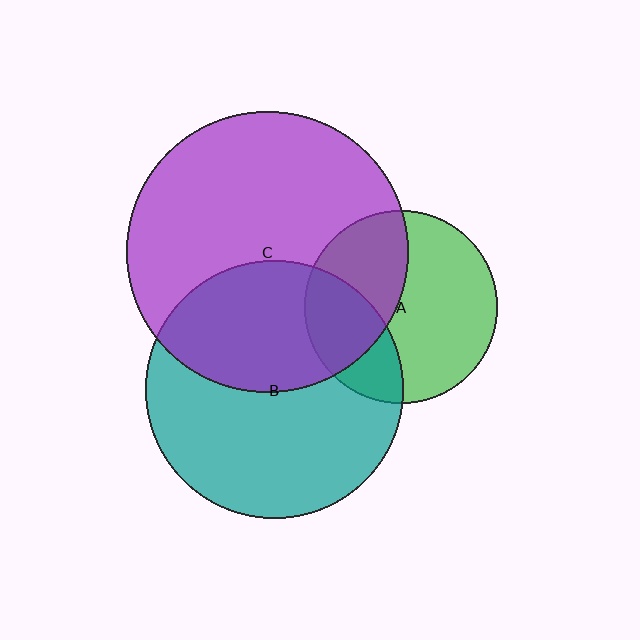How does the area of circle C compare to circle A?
Approximately 2.1 times.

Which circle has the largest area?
Circle C (purple).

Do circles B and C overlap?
Yes.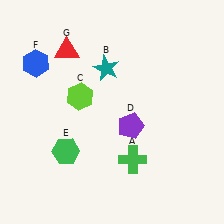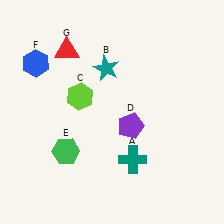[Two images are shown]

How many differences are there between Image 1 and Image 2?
There is 1 difference between the two images.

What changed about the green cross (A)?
In Image 1, A is green. In Image 2, it changed to teal.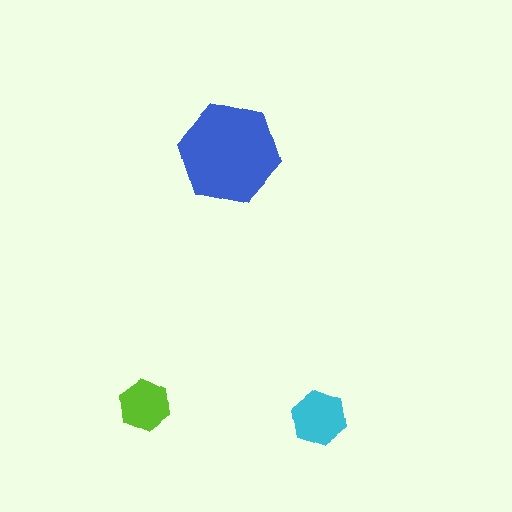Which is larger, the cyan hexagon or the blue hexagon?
The blue one.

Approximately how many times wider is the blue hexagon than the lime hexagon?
About 2 times wider.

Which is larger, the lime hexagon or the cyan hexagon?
The cyan one.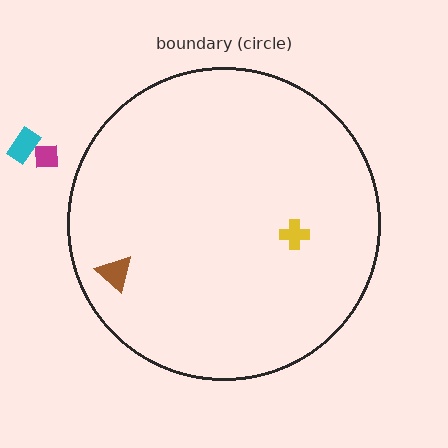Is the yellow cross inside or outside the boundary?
Inside.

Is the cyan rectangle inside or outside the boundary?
Outside.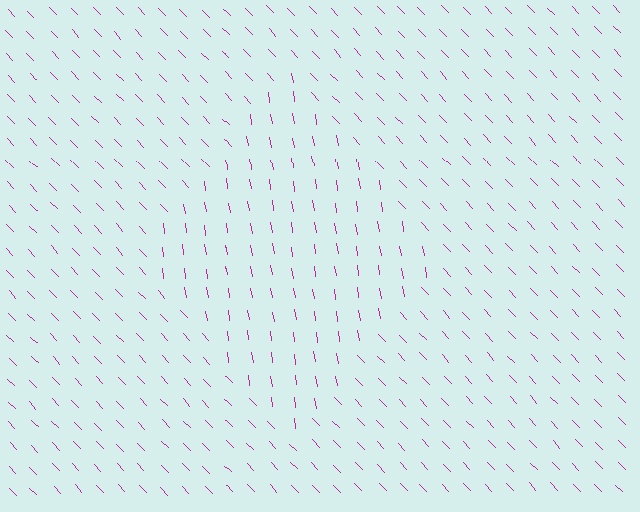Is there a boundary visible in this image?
Yes, there is a texture boundary formed by a change in line orientation.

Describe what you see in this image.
The image is filled with small magenta line segments. A diamond region in the image has lines oriented differently from the surrounding lines, creating a visible texture boundary.